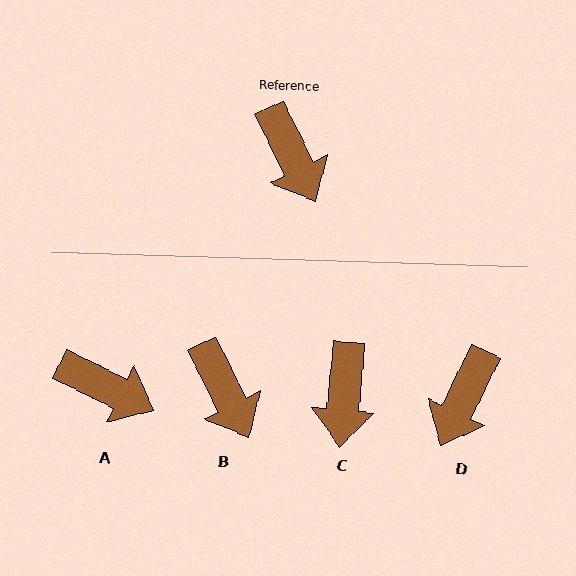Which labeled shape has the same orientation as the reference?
B.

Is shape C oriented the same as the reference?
No, it is off by about 32 degrees.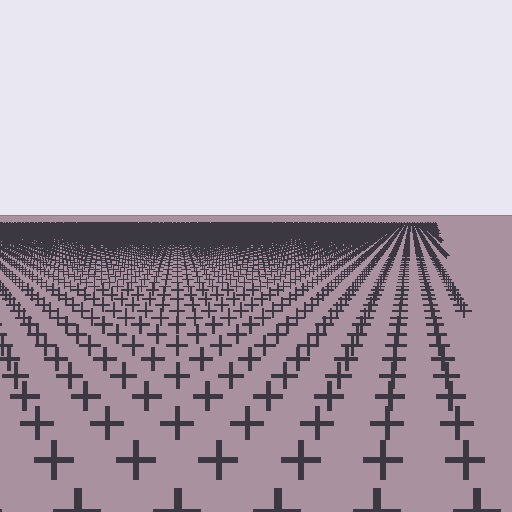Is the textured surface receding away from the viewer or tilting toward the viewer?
The surface is receding away from the viewer. Texture elements get smaller and denser toward the top.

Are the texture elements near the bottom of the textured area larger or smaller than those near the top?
Larger. Near the bottom, elements are closer to the viewer and appear at a bigger on-screen size.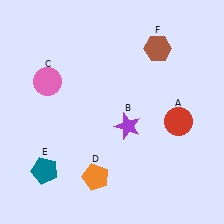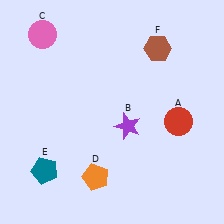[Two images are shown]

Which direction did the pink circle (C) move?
The pink circle (C) moved up.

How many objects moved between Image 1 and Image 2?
1 object moved between the two images.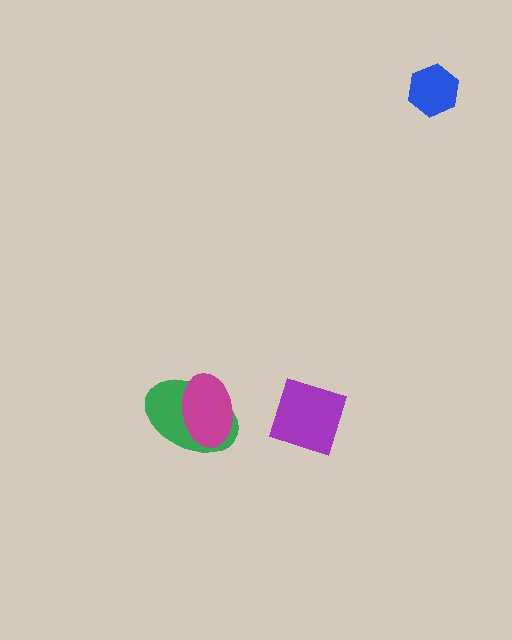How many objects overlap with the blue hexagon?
0 objects overlap with the blue hexagon.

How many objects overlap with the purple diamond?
0 objects overlap with the purple diamond.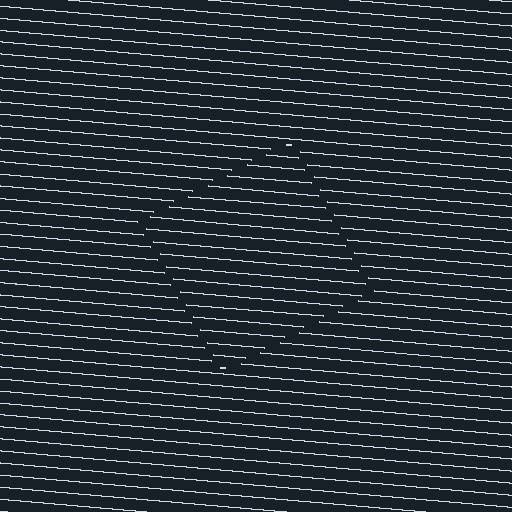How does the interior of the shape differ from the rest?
The interior of the shape contains the same grating, shifted by half a period — the contour is defined by the phase discontinuity where line-ends from the inner and outer gratings abut.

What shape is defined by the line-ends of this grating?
An illusory square. The interior of the shape contains the same grating, shifted by half a period — the contour is defined by the phase discontinuity where line-ends from the inner and outer gratings abut.